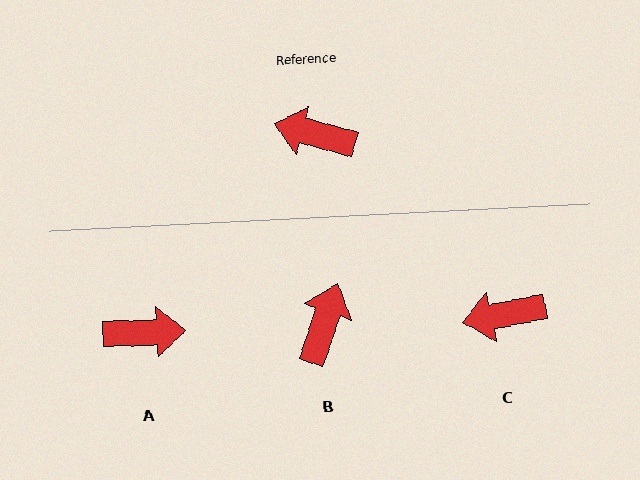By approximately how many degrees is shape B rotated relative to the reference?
Approximately 94 degrees clockwise.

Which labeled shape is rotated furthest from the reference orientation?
A, about 163 degrees away.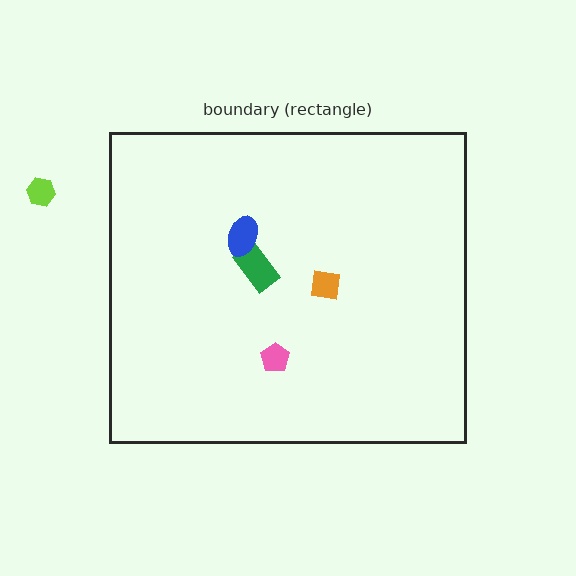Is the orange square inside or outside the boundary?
Inside.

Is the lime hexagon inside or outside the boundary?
Outside.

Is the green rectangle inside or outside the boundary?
Inside.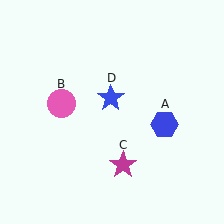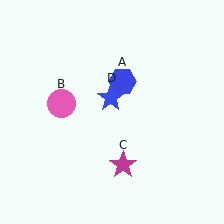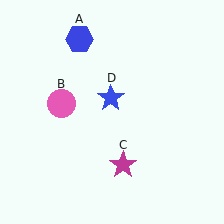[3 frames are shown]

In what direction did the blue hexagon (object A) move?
The blue hexagon (object A) moved up and to the left.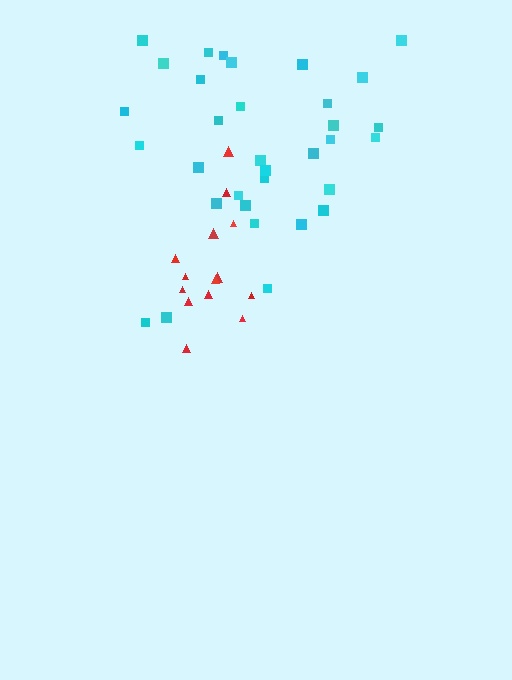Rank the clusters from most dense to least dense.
red, cyan.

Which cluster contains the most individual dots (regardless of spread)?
Cyan (34).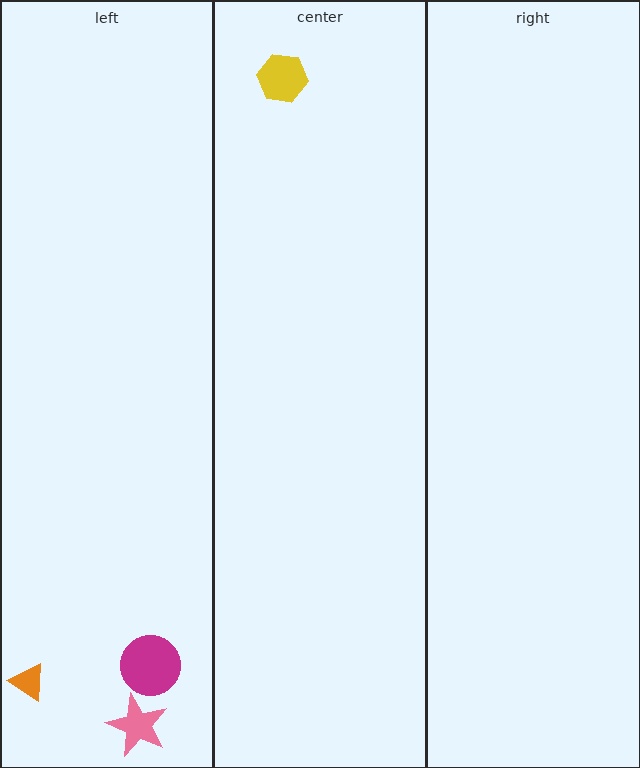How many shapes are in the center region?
1.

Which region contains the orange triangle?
The left region.